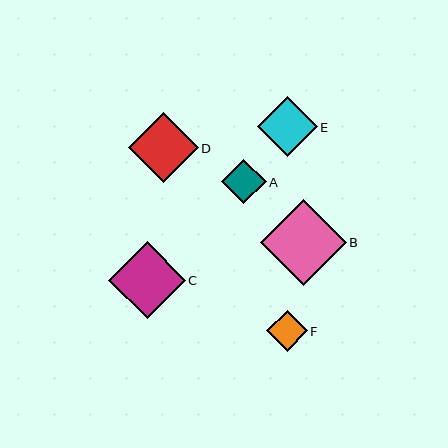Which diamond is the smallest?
Diamond F is the smallest with a size of approximately 40 pixels.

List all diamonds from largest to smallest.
From largest to smallest: B, C, D, E, A, F.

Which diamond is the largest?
Diamond B is the largest with a size of approximately 86 pixels.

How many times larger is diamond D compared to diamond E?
Diamond D is approximately 1.2 times the size of diamond E.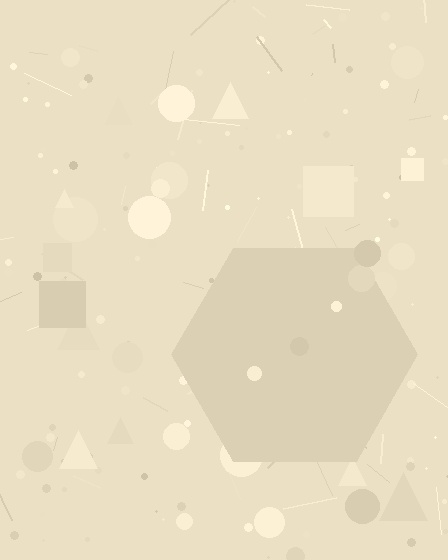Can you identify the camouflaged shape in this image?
The camouflaged shape is a hexagon.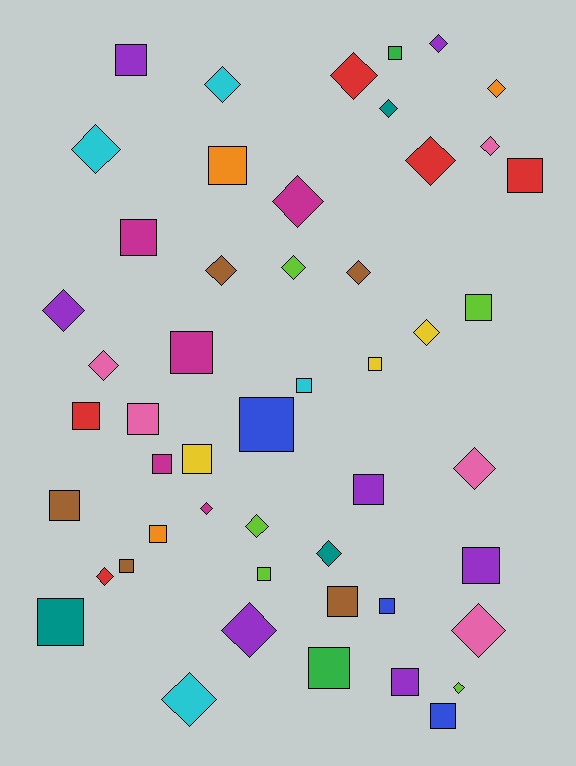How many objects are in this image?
There are 50 objects.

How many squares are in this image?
There are 26 squares.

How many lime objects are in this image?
There are 5 lime objects.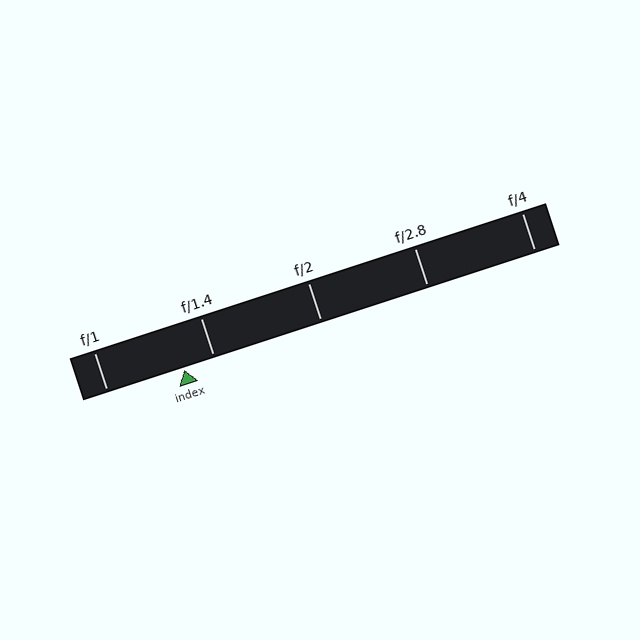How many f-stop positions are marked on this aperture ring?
There are 5 f-stop positions marked.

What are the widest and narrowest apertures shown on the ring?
The widest aperture shown is f/1 and the narrowest is f/4.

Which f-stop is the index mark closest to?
The index mark is closest to f/1.4.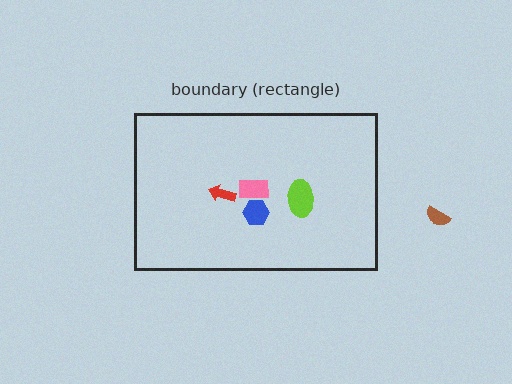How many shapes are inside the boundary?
4 inside, 1 outside.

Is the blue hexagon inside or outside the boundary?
Inside.